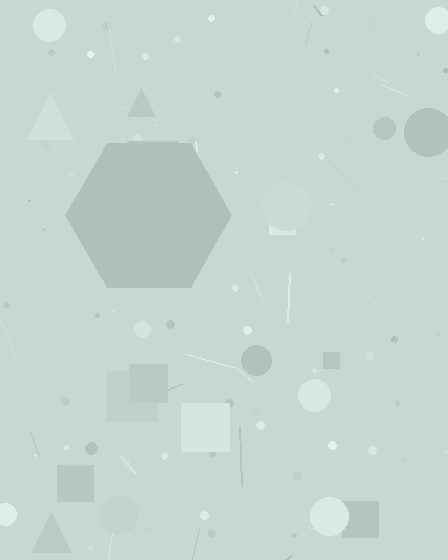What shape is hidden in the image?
A hexagon is hidden in the image.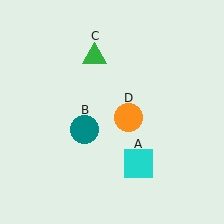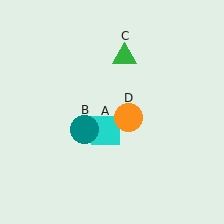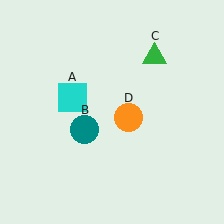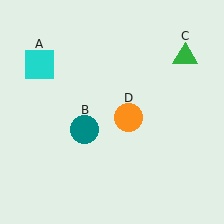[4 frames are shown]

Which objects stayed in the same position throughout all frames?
Teal circle (object B) and orange circle (object D) remained stationary.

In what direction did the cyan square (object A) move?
The cyan square (object A) moved up and to the left.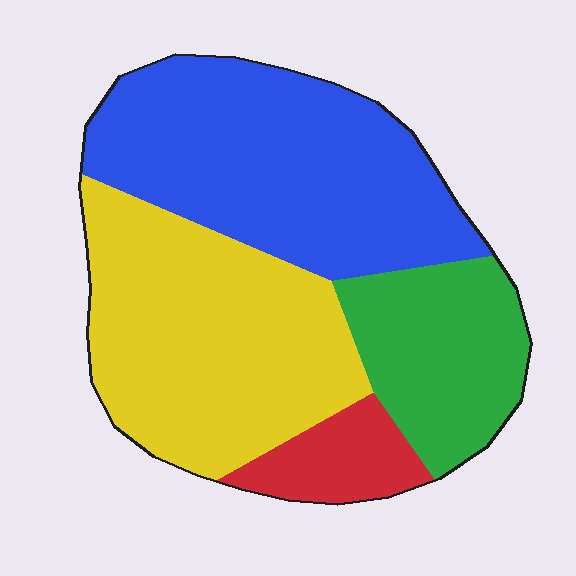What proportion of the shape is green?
Green covers 19% of the shape.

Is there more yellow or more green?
Yellow.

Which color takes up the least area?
Red, at roughly 10%.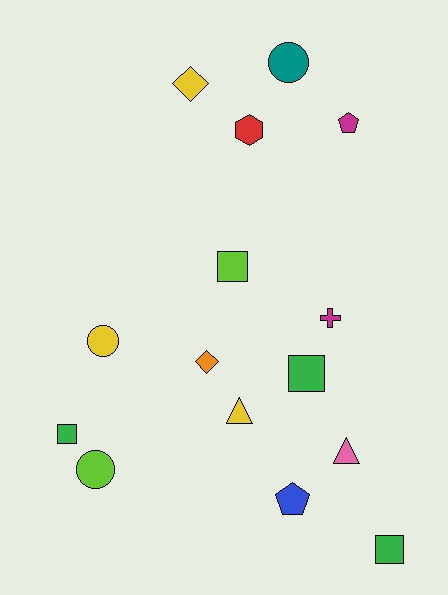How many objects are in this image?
There are 15 objects.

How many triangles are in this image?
There are 2 triangles.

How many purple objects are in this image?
There are no purple objects.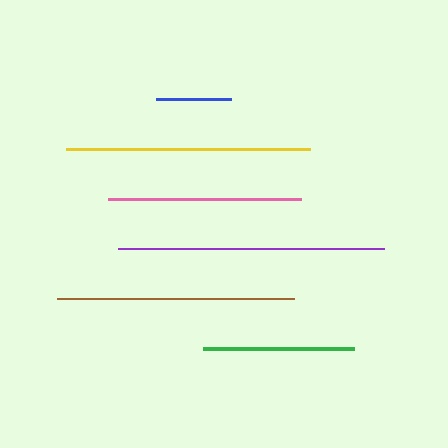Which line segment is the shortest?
The blue line is the shortest at approximately 75 pixels.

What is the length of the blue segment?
The blue segment is approximately 75 pixels long.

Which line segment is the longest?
The purple line is the longest at approximately 266 pixels.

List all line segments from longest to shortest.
From longest to shortest: purple, yellow, brown, pink, green, blue.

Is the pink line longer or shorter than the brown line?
The brown line is longer than the pink line.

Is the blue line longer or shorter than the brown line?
The brown line is longer than the blue line.